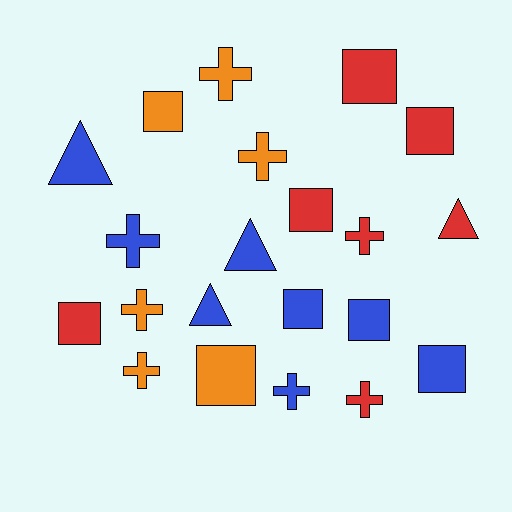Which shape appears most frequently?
Square, with 9 objects.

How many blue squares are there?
There are 3 blue squares.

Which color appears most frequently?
Blue, with 8 objects.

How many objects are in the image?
There are 21 objects.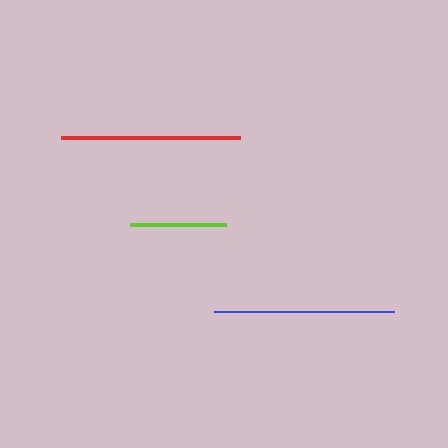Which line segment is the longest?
The blue line is the longest at approximately 180 pixels.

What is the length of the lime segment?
The lime segment is approximately 96 pixels long.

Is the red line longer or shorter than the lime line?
The red line is longer than the lime line.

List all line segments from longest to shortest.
From longest to shortest: blue, red, lime.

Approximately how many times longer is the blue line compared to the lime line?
The blue line is approximately 1.9 times the length of the lime line.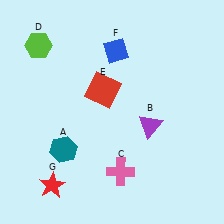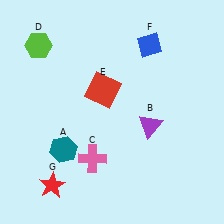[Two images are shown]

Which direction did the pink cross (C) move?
The pink cross (C) moved left.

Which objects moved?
The objects that moved are: the pink cross (C), the blue diamond (F).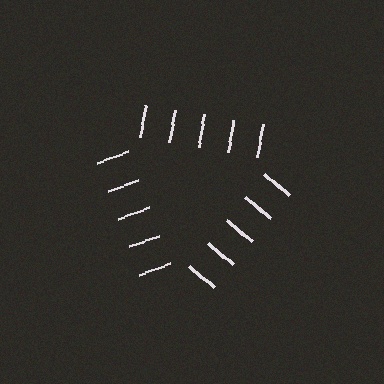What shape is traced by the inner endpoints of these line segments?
An illusory triangle — the line segments terminate on its edges but no continuous stroke is drawn.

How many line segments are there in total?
15 — 5 along each of the 3 edges.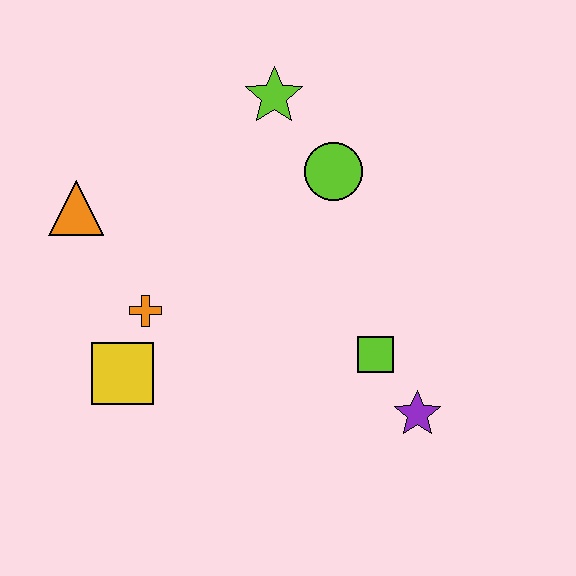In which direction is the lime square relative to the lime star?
The lime square is below the lime star.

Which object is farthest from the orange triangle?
The purple star is farthest from the orange triangle.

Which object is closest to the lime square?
The purple star is closest to the lime square.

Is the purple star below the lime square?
Yes